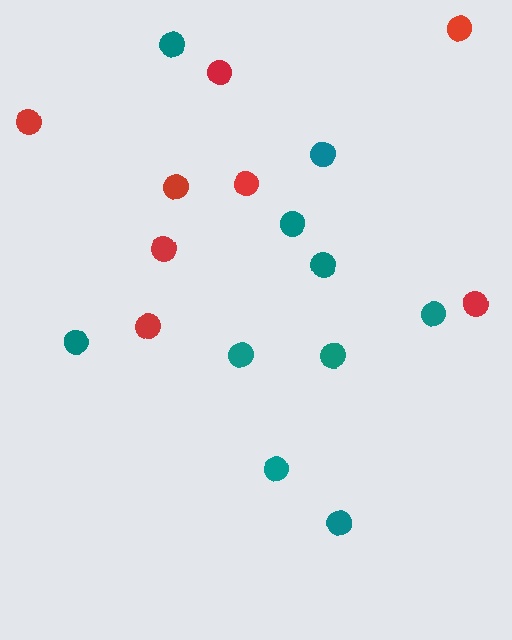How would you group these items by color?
There are 2 groups: one group of red circles (8) and one group of teal circles (10).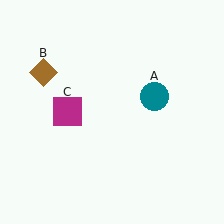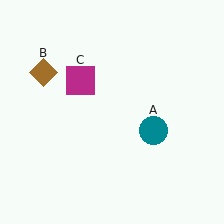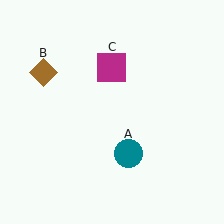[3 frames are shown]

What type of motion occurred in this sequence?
The teal circle (object A), magenta square (object C) rotated clockwise around the center of the scene.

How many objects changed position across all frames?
2 objects changed position: teal circle (object A), magenta square (object C).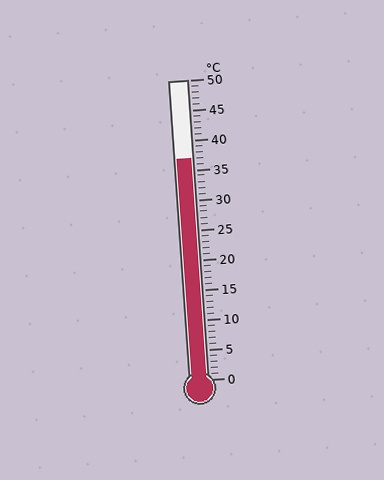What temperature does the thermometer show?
The thermometer shows approximately 37°C.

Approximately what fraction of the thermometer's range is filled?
The thermometer is filled to approximately 75% of its range.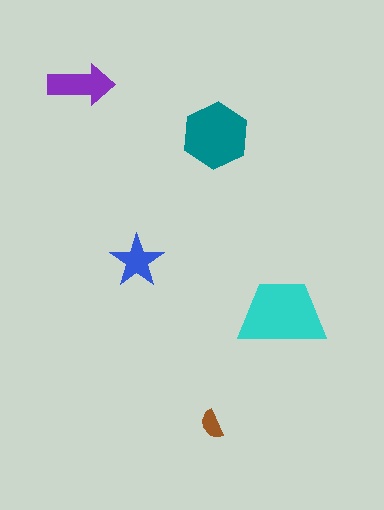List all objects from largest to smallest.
The cyan trapezoid, the teal hexagon, the purple arrow, the blue star, the brown semicircle.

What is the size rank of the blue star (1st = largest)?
4th.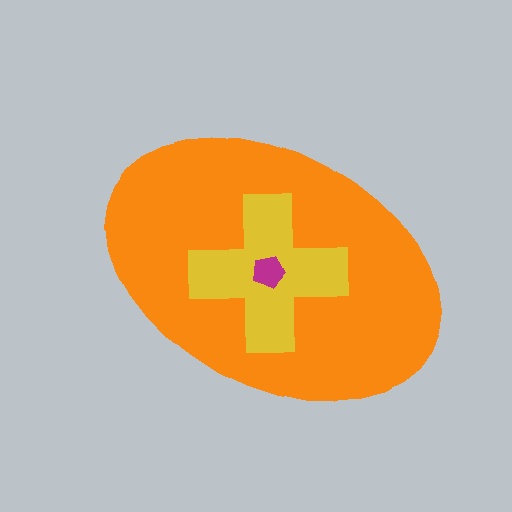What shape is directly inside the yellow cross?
The magenta pentagon.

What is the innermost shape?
The magenta pentagon.